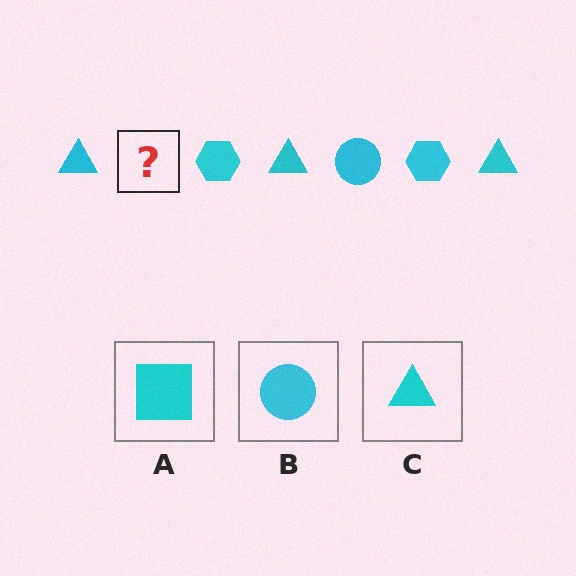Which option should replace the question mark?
Option B.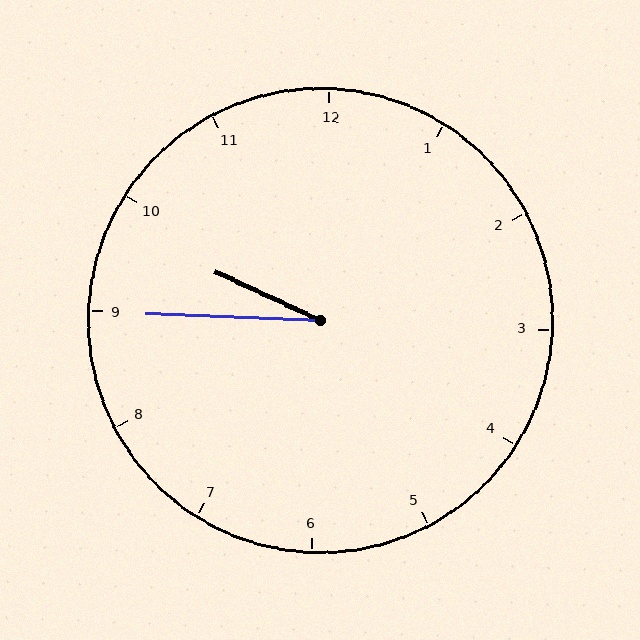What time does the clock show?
9:45.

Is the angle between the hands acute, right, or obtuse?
It is acute.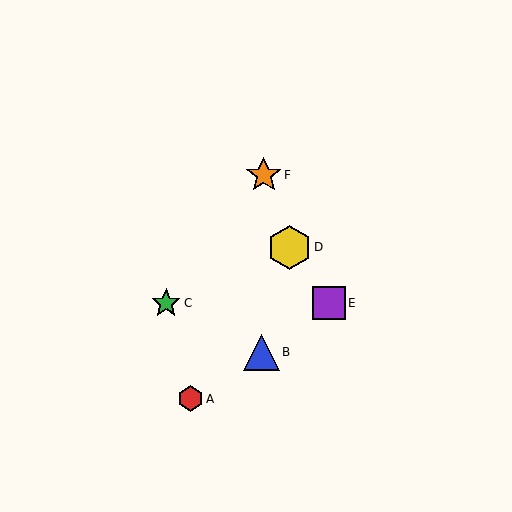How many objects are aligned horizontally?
2 objects (C, E) are aligned horizontally.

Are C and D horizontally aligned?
No, C is at y≈303 and D is at y≈247.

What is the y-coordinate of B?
Object B is at y≈352.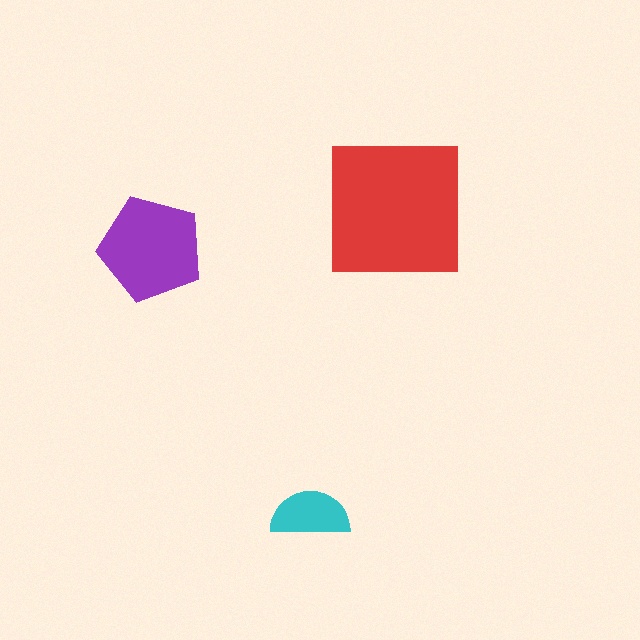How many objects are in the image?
There are 3 objects in the image.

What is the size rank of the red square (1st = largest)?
1st.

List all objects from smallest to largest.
The cyan semicircle, the purple pentagon, the red square.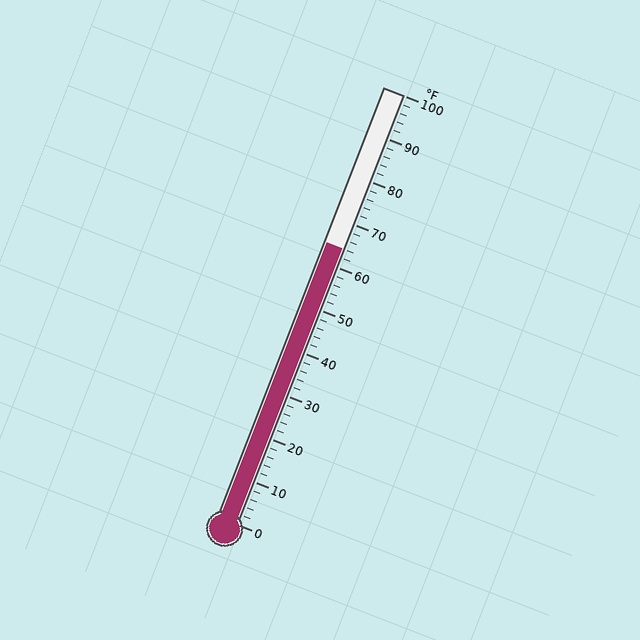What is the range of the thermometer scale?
The thermometer scale ranges from 0°F to 100°F.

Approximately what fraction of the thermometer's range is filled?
The thermometer is filled to approximately 65% of its range.